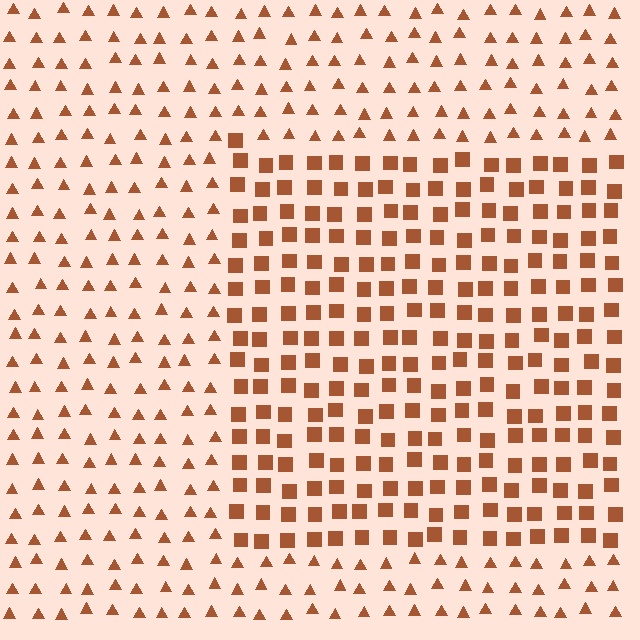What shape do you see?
I see a rectangle.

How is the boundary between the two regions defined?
The boundary is defined by a change in element shape: squares inside vs. triangles outside. All elements share the same color and spacing.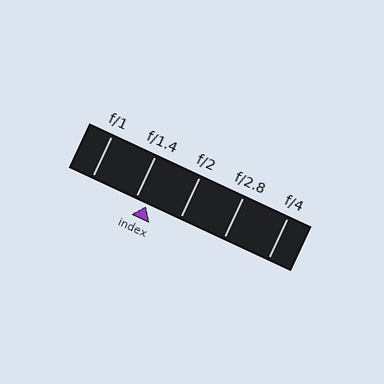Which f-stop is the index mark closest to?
The index mark is closest to f/1.4.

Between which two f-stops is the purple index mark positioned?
The index mark is between f/1.4 and f/2.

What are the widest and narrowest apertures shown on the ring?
The widest aperture shown is f/1 and the narrowest is f/4.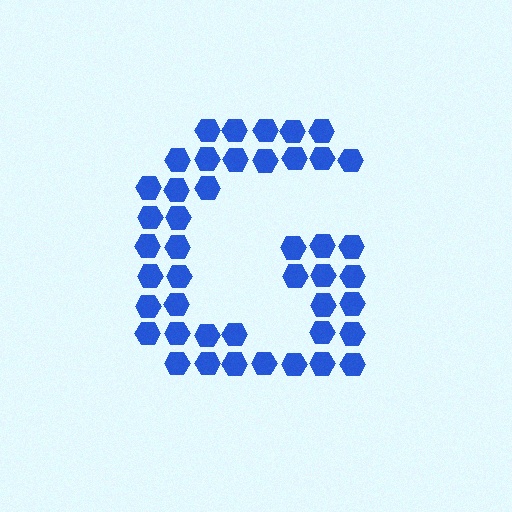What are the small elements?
The small elements are hexagons.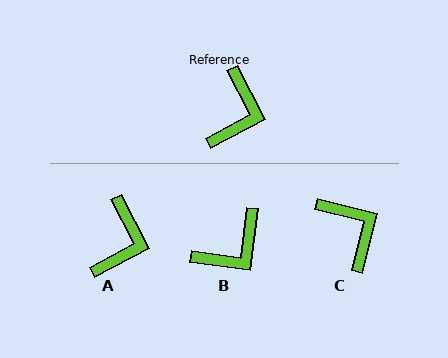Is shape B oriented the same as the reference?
No, it is off by about 35 degrees.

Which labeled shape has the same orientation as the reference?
A.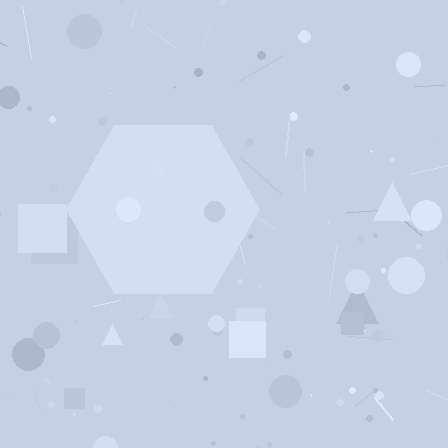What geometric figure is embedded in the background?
A hexagon is embedded in the background.